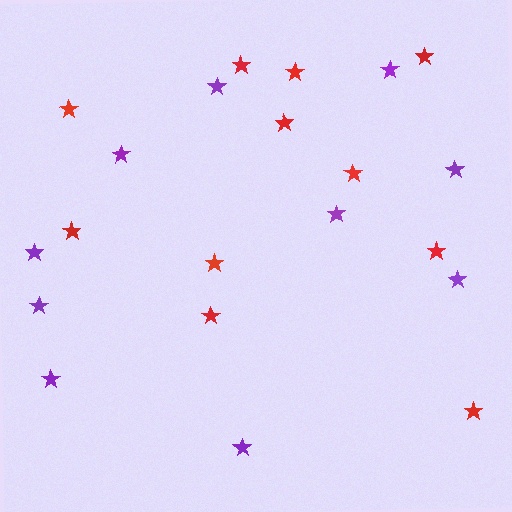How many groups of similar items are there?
There are 2 groups: one group of purple stars (10) and one group of red stars (11).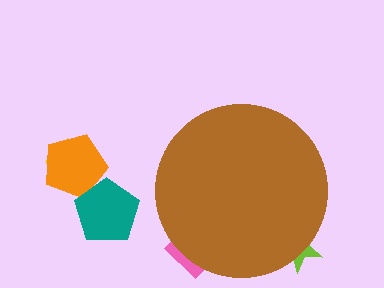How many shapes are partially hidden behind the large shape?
3 shapes are partially hidden.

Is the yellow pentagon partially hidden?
No, the yellow pentagon is fully visible.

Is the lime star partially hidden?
Yes, the lime star is partially hidden behind the brown circle.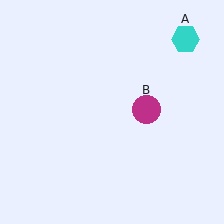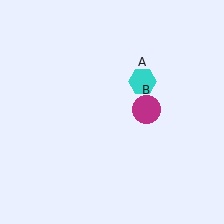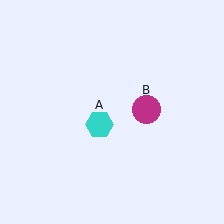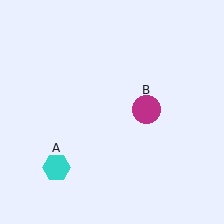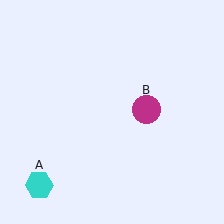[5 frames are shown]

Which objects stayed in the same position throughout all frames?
Magenta circle (object B) remained stationary.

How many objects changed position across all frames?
1 object changed position: cyan hexagon (object A).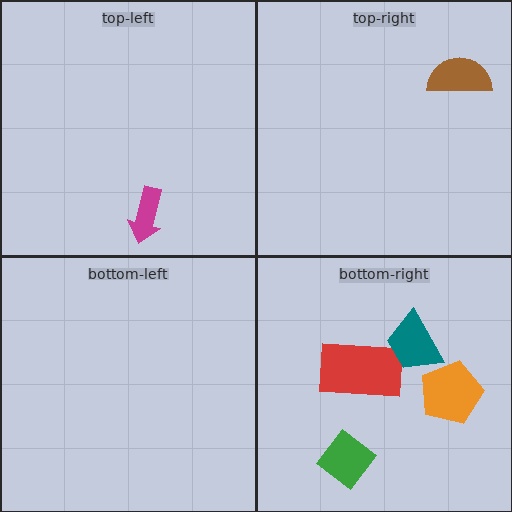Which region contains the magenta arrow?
The top-left region.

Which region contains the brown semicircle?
The top-right region.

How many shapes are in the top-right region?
1.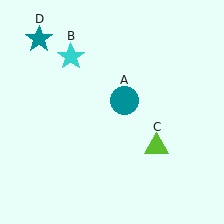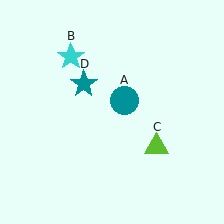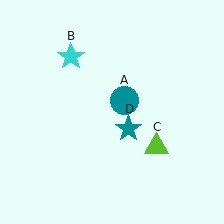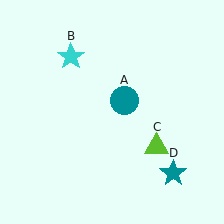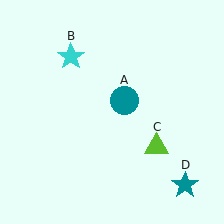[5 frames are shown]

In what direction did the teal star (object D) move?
The teal star (object D) moved down and to the right.